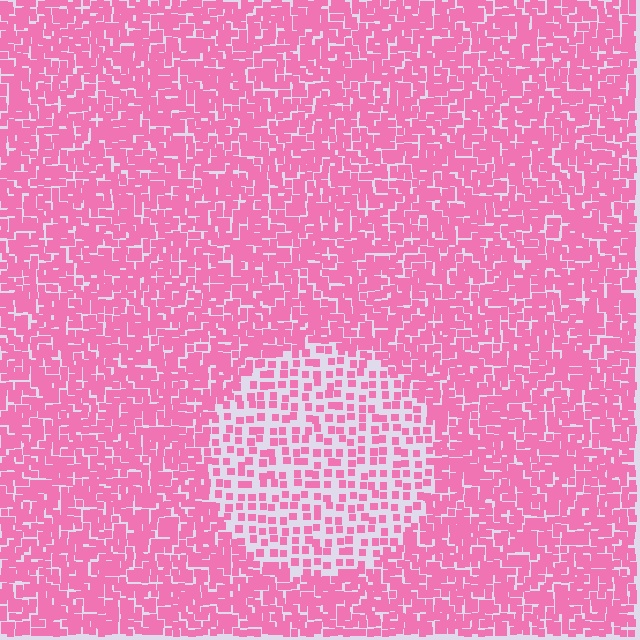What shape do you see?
I see a circle.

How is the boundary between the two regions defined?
The boundary is defined by a change in element density (approximately 2.2x ratio). All elements are the same color, size, and shape.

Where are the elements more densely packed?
The elements are more densely packed outside the circle boundary.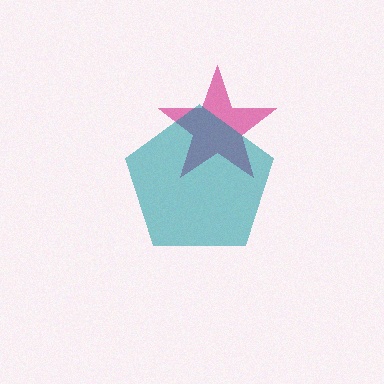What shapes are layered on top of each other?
The layered shapes are: a magenta star, a teal pentagon.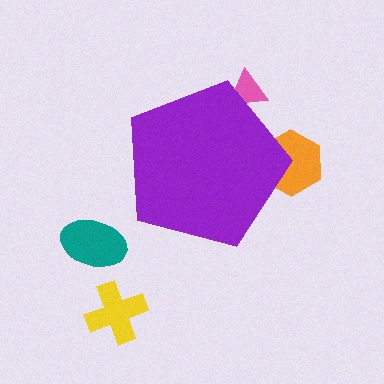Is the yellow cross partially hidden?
No, the yellow cross is fully visible.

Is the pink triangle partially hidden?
Yes, the pink triangle is partially hidden behind the purple pentagon.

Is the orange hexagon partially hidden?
Yes, the orange hexagon is partially hidden behind the purple pentagon.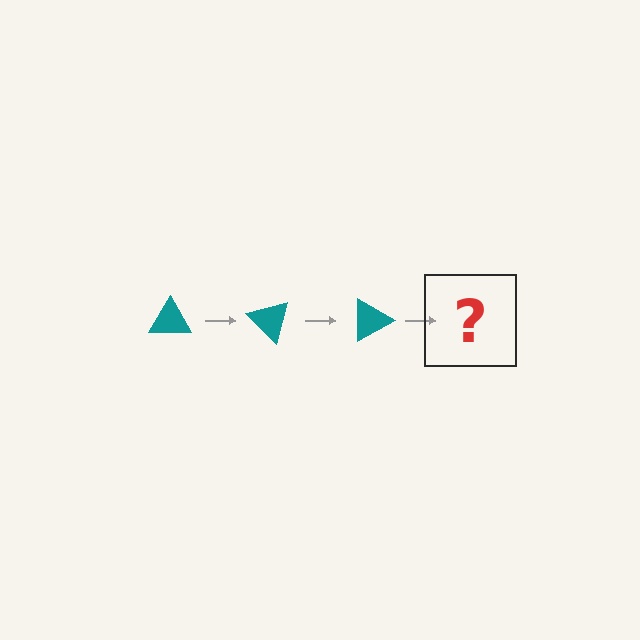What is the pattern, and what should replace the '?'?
The pattern is that the triangle rotates 45 degrees each step. The '?' should be a teal triangle rotated 135 degrees.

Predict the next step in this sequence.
The next step is a teal triangle rotated 135 degrees.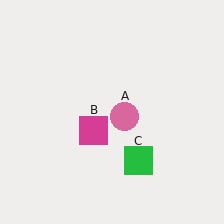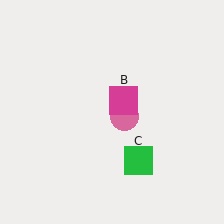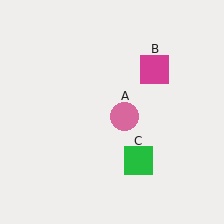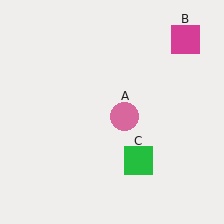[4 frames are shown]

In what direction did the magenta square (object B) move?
The magenta square (object B) moved up and to the right.